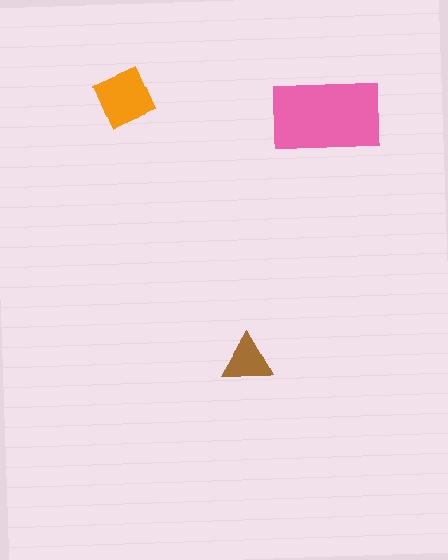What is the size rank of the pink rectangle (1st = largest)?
1st.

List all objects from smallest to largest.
The brown triangle, the orange diamond, the pink rectangle.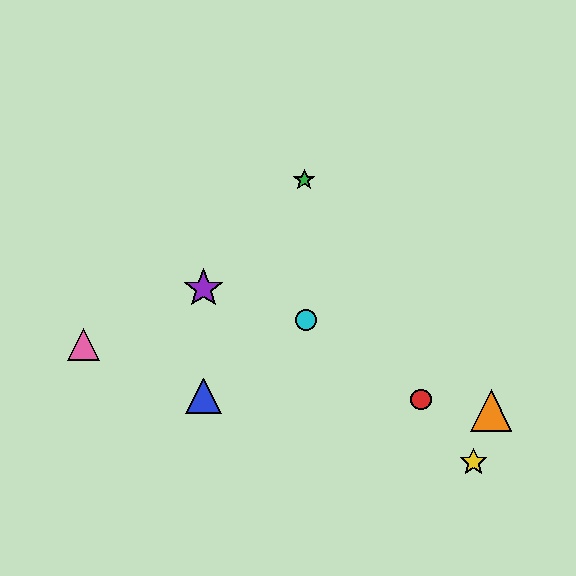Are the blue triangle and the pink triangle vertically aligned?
No, the blue triangle is at x≈204 and the pink triangle is at x≈83.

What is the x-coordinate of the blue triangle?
The blue triangle is at x≈204.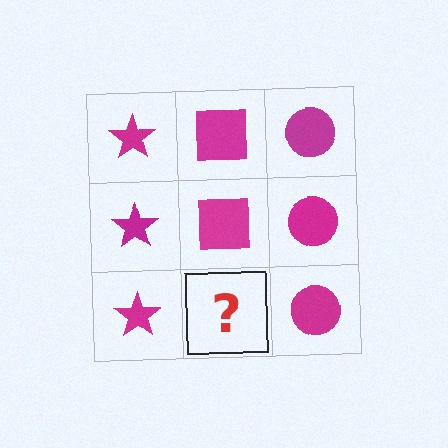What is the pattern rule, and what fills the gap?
The rule is that each column has a consistent shape. The gap should be filled with a magenta square.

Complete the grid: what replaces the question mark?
The question mark should be replaced with a magenta square.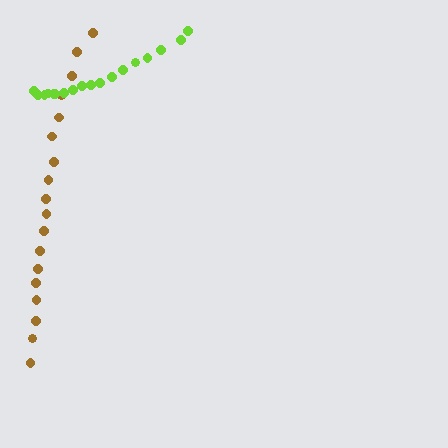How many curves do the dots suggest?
There are 2 distinct paths.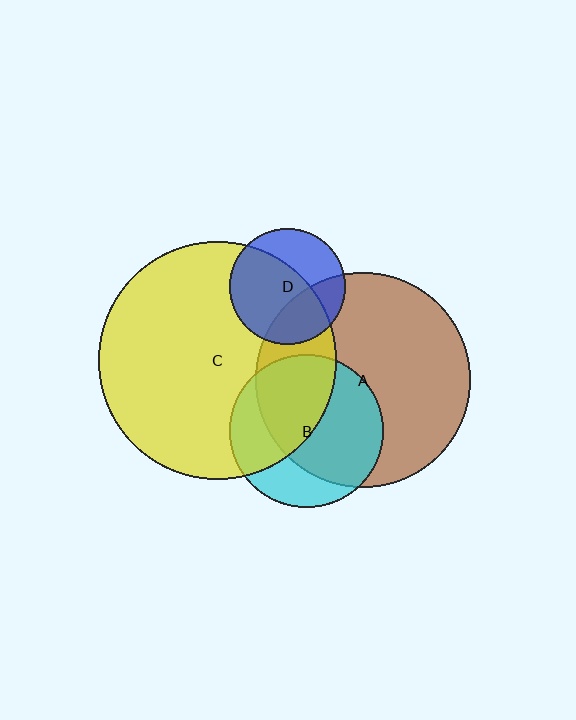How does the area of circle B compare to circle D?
Approximately 1.7 times.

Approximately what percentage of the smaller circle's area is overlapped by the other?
Approximately 30%.